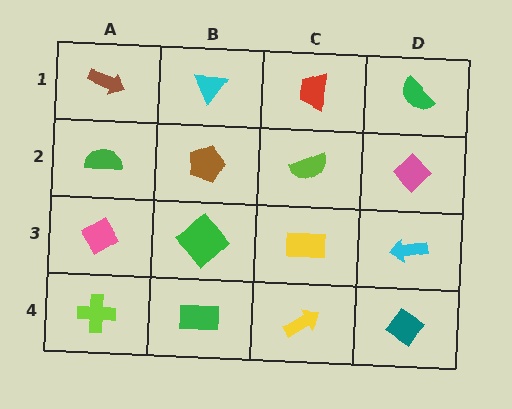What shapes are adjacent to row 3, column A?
A green semicircle (row 2, column A), a lime cross (row 4, column A), a green diamond (row 3, column B).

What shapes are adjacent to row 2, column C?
A red trapezoid (row 1, column C), a yellow rectangle (row 3, column C), a brown pentagon (row 2, column B), a pink diamond (row 2, column D).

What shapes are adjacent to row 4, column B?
A green diamond (row 3, column B), a lime cross (row 4, column A), a yellow arrow (row 4, column C).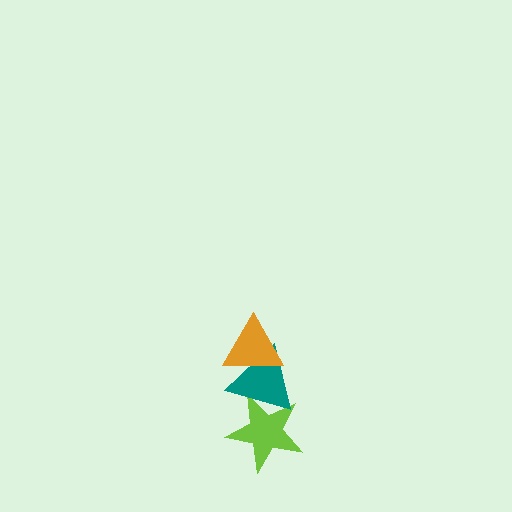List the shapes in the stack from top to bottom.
From top to bottom: the orange triangle, the teal triangle, the lime star.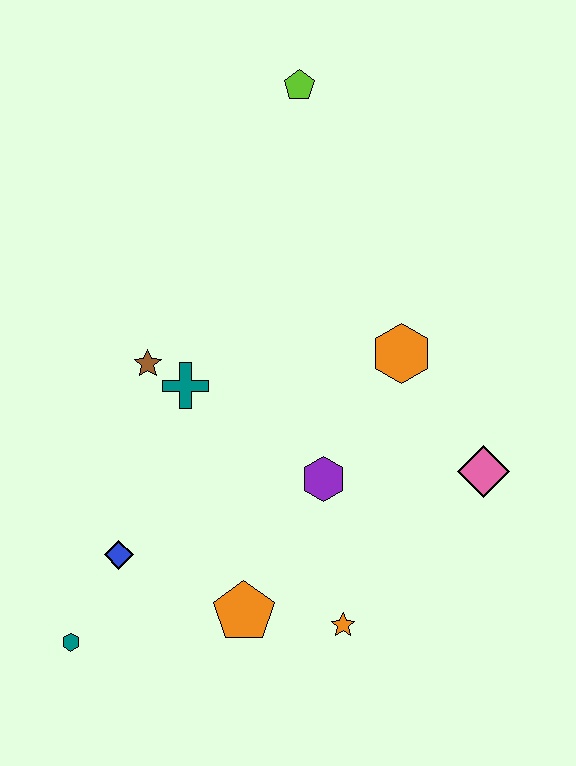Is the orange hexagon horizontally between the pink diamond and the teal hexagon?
Yes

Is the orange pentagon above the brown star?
No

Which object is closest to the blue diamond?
The teal hexagon is closest to the blue diamond.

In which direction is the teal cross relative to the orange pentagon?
The teal cross is above the orange pentagon.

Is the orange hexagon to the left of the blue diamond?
No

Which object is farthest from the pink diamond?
The teal hexagon is farthest from the pink diamond.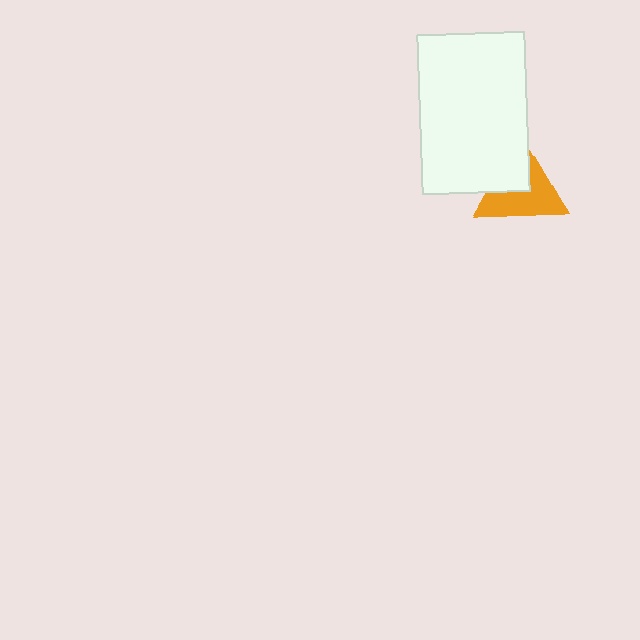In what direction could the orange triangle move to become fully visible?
The orange triangle could move toward the lower-right. That would shift it out from behind the white rectangle entirely.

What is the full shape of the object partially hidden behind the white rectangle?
The partially hidden object is an orange triangle.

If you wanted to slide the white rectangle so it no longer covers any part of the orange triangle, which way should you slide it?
Slide it toward the upper-left — that is the most direct way to separate the two shapes.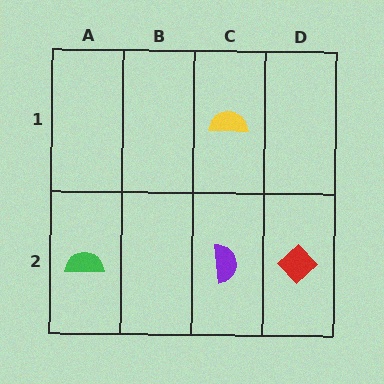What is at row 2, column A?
A green semicircle.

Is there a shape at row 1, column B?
No, that cell is empty.